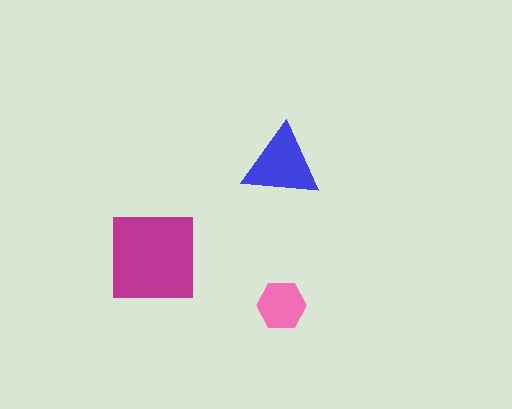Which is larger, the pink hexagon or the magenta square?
The magenta square.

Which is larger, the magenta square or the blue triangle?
The magenta square.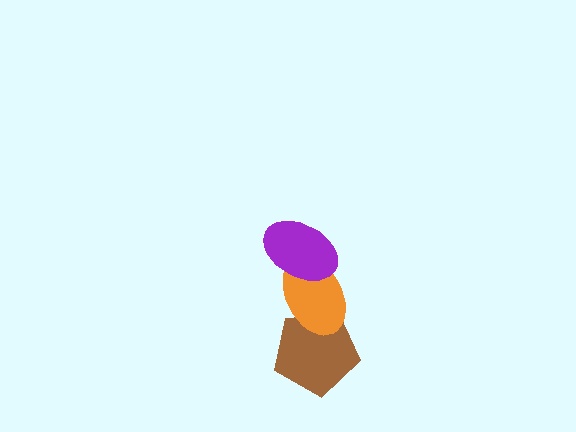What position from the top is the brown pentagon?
The brown pentagon is 3rd from the top.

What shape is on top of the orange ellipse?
The purple ellipse is on top of the orange ellipse.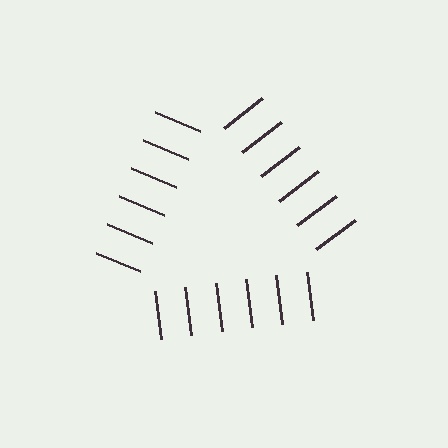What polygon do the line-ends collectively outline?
An illusory triangle — the line segments terminate on its edges but no continuous stroke is drawn.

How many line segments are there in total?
18 — 6 along each of the 3 edges.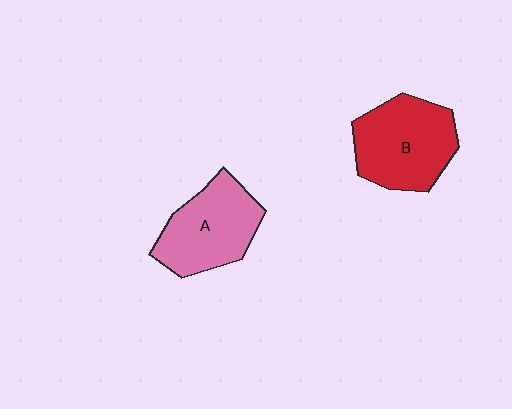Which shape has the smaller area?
Shape A (pink).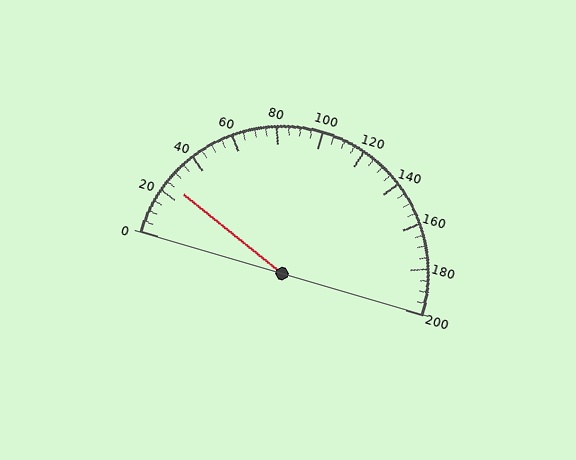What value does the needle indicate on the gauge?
The needle indicates approximately 25.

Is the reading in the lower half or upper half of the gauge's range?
The reading is in the lower half of the range (0 to 200).